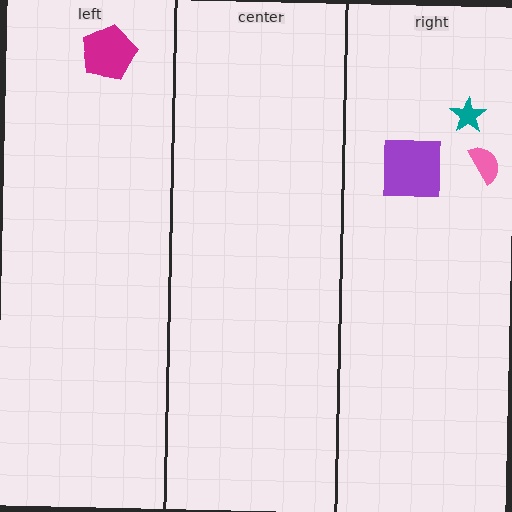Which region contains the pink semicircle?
The right region.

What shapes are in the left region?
The magenta pentagon.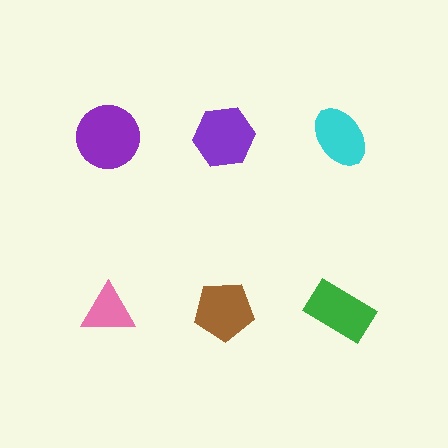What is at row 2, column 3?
A green rectangle.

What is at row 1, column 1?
A purple circle.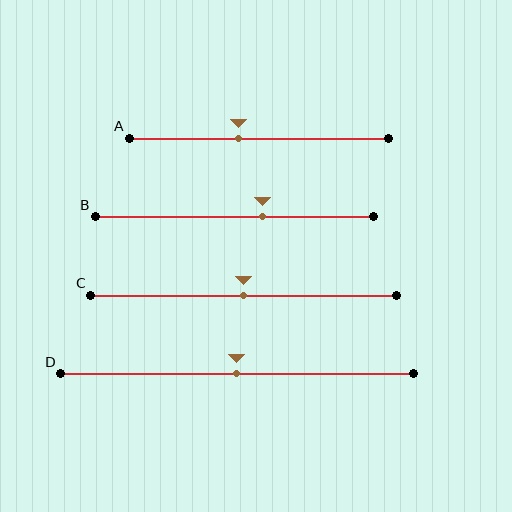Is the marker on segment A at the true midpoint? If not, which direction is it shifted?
No, the marker on segment A is shifted to the left by about 8% of the segment length.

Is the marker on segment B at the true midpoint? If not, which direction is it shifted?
No, the marker on segment B is shifted to the right by about 10% of the segment length.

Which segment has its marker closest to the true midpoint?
Segment C has its marker closest to the true midpoint.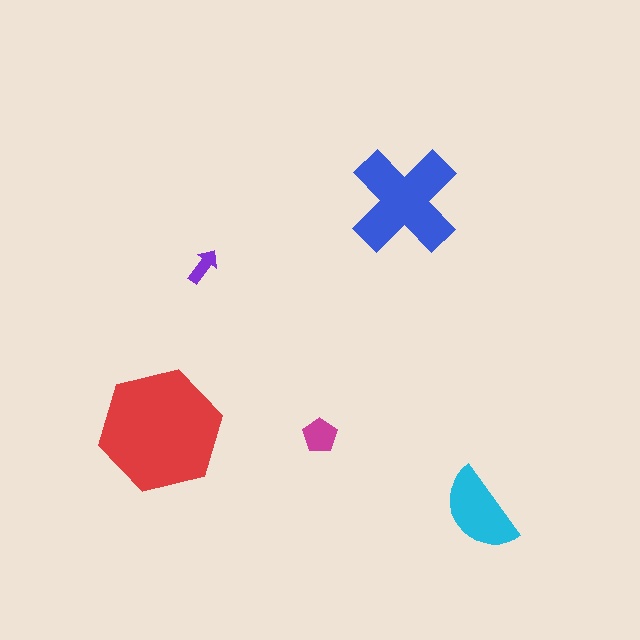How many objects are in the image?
There are 5 objects in the image.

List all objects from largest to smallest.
The red hexagon, the blue cross, the cyan semicircle, the magenta pentagon, the purple arrow.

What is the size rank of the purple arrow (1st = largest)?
5th.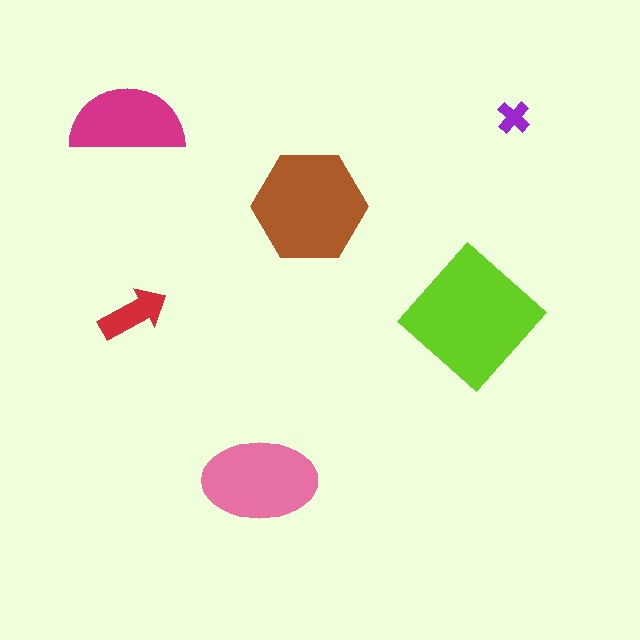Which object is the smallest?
The purple cross.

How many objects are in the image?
There are 6 objects in the image.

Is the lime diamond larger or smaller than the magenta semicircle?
Larger.